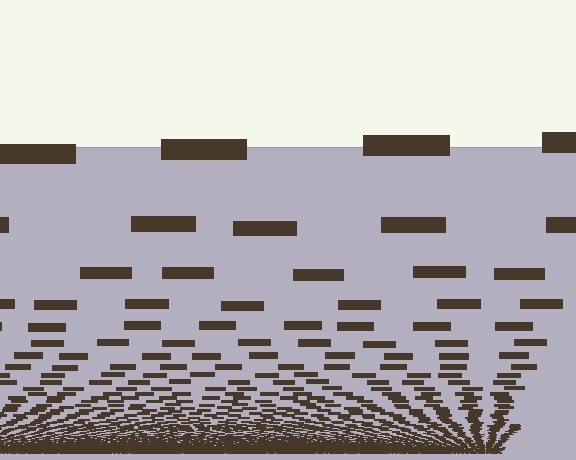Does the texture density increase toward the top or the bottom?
Density increases toward the bottom.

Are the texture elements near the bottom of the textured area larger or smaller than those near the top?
Smaller. The gradient is inverted — elements near the bottom are smaller and denser.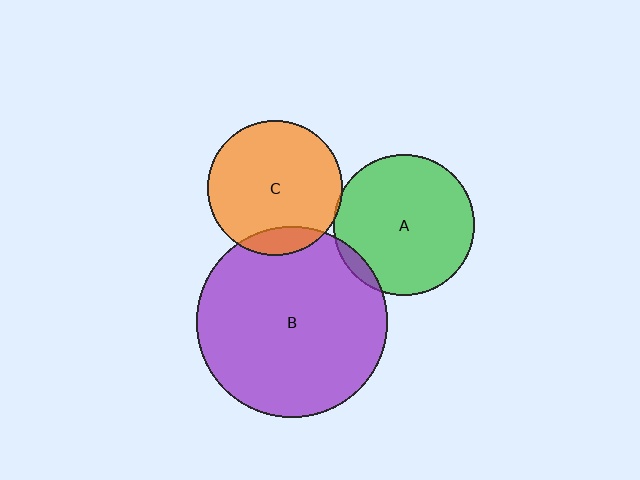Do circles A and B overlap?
Yes.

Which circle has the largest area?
Circle B (purple).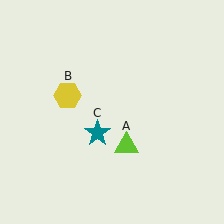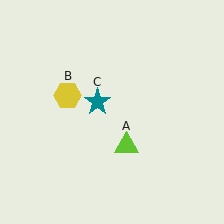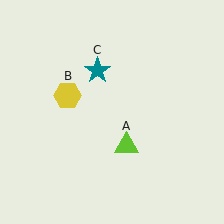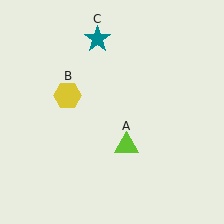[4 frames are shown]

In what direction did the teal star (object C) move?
The teal star (object C) moved up.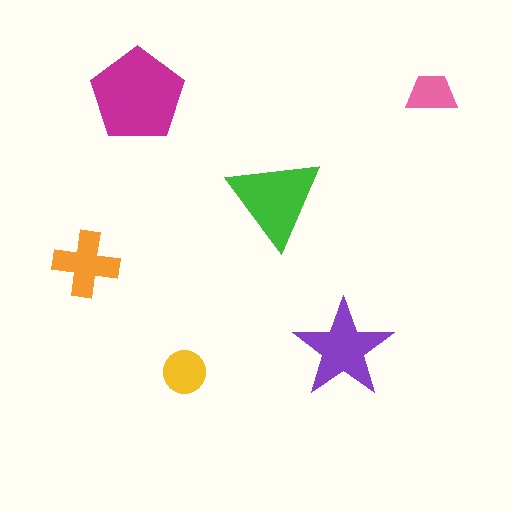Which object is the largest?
The magenta pentagon.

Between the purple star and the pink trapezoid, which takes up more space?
The purple star.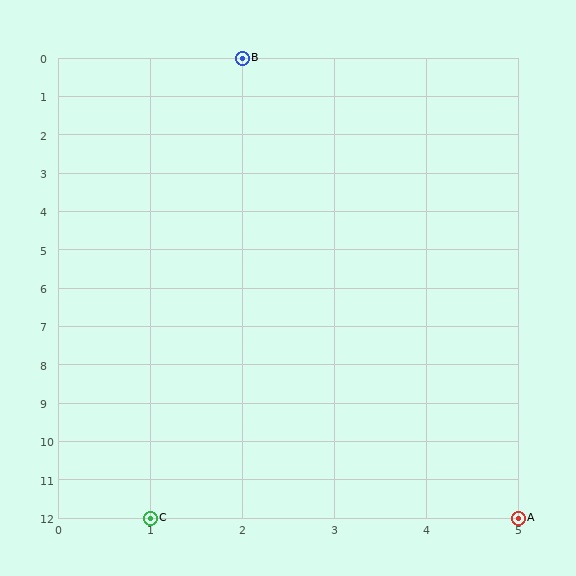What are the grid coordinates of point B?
Point B is at grid coordinates (2, 0).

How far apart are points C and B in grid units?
Points C and B are 1 column and 12 rows apart (about 12.0 grid units diagonally).